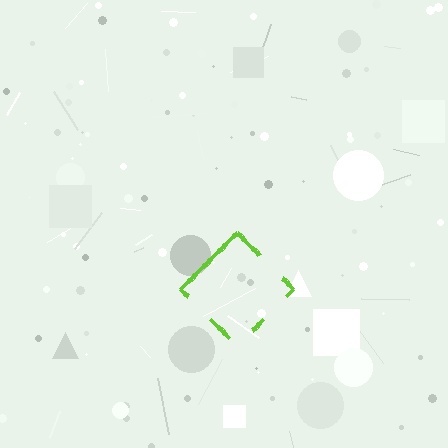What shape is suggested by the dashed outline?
The dashed outline suggests a diamond.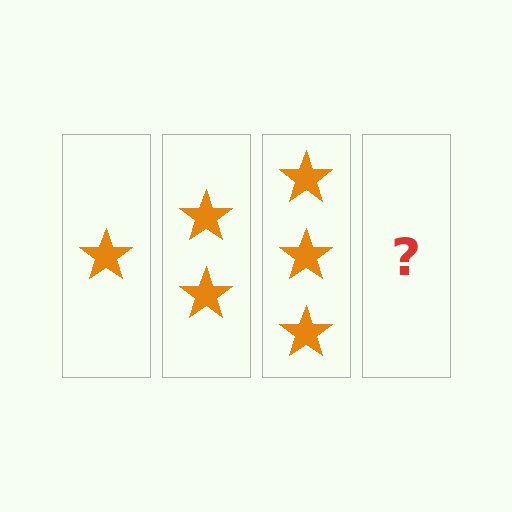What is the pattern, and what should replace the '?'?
The pattern is that each step adds one more star. The '?' should be 4 stars.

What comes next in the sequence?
The next element should be 4 stars.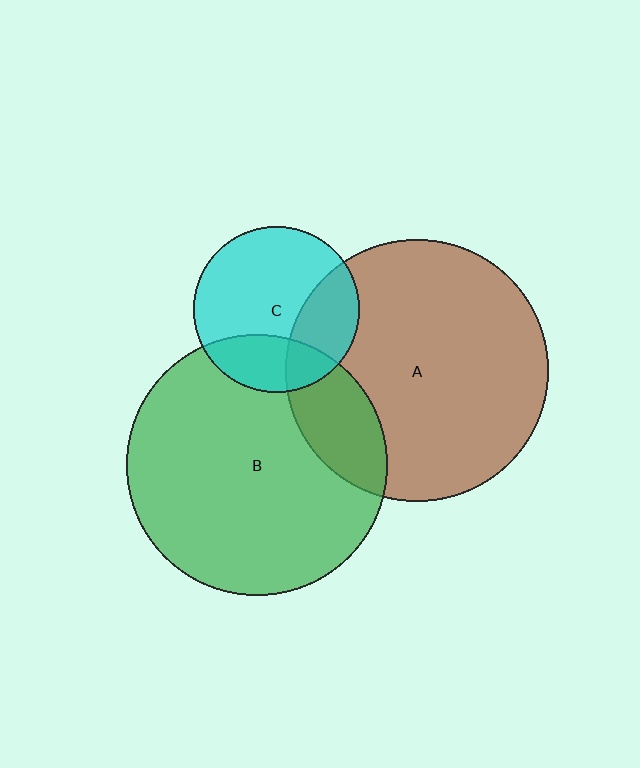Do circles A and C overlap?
Yes.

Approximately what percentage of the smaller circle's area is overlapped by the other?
Approximately 30%.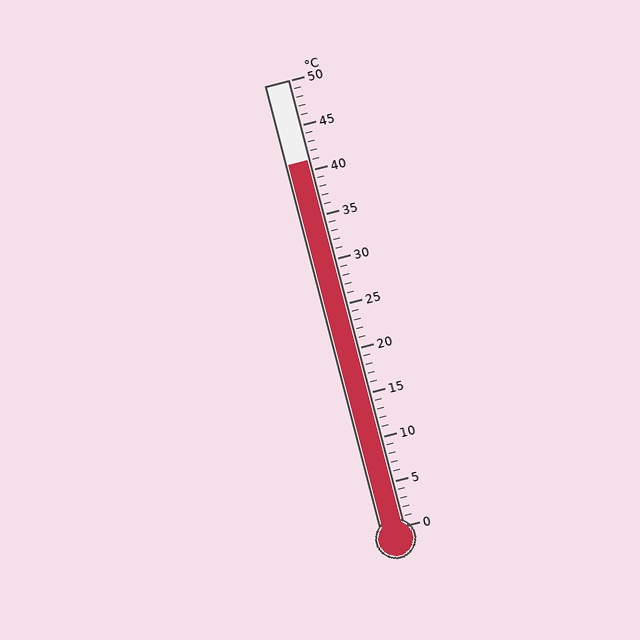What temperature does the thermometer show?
The thermometer shows approximately 41°C.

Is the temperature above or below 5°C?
The temperature is above 5°C.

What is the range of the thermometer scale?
The thermometer scale ranges from 0°C to 50°C.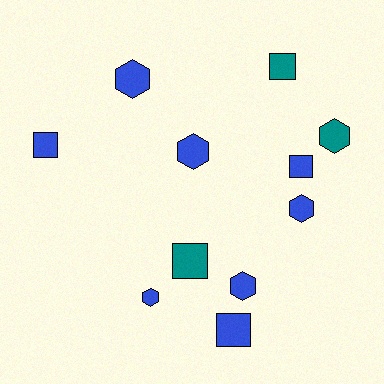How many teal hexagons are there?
There is 1 teal hexagon.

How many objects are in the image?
There are 11 objects.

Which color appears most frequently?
Blue, with 8 objects.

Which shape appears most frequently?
Hexagon, with 6 objects.